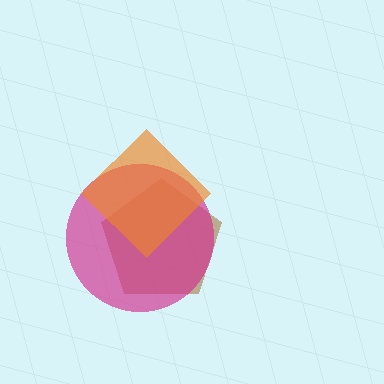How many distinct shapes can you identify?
There are 3 distinct shapes: a brown pentagon, a magenta circle, an orange diamond.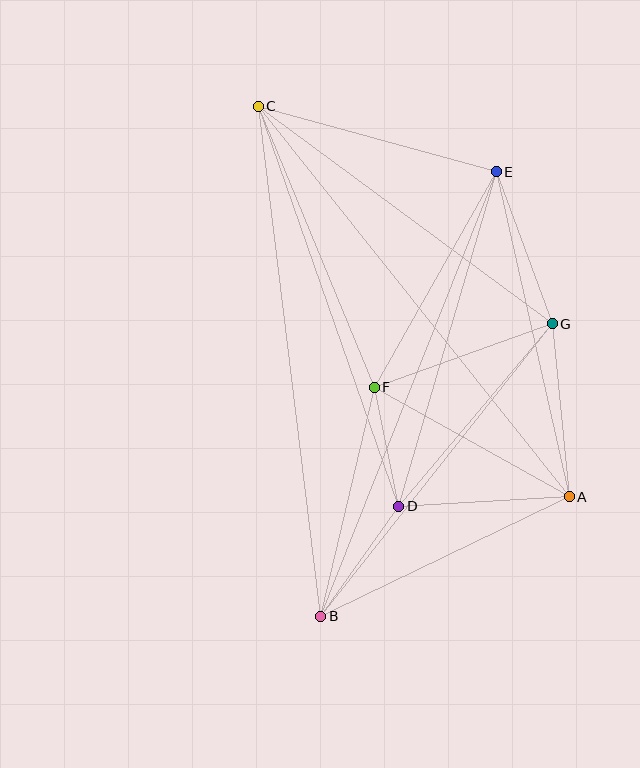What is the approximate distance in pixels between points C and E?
The distance between C and E is approximately 247 pixels.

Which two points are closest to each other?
Points D and F are closest to each other.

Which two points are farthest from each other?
Points B and C are farthest from each other.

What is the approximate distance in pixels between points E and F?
The distance between E and F is approximately 248 pixels.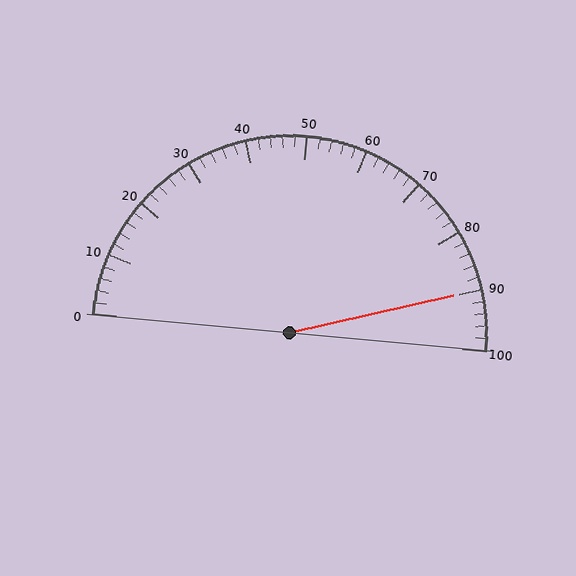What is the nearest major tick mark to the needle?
The nearest major tick mark is 90.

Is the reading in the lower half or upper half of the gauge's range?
The reading is in the upper half of the range (0 to 100).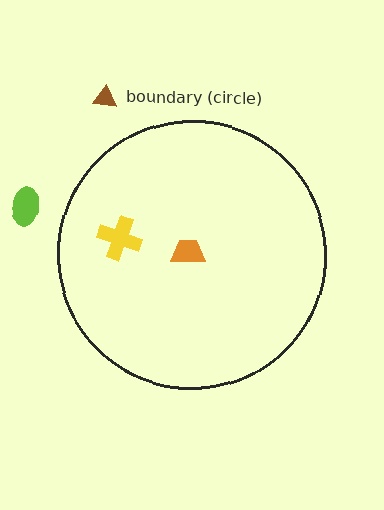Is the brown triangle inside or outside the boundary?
Outside.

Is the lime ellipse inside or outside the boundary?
Outside.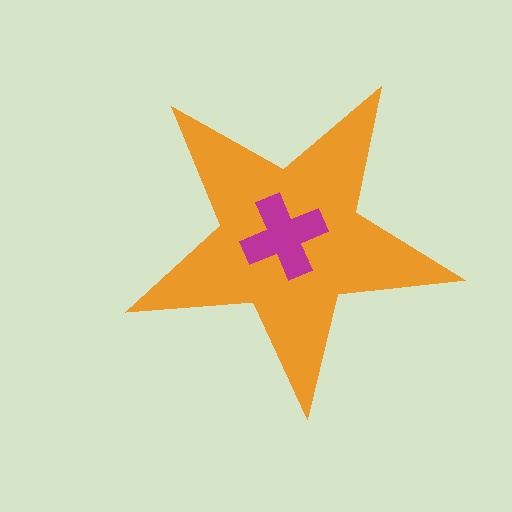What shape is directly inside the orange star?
The magenta cross.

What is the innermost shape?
The magenta cross.